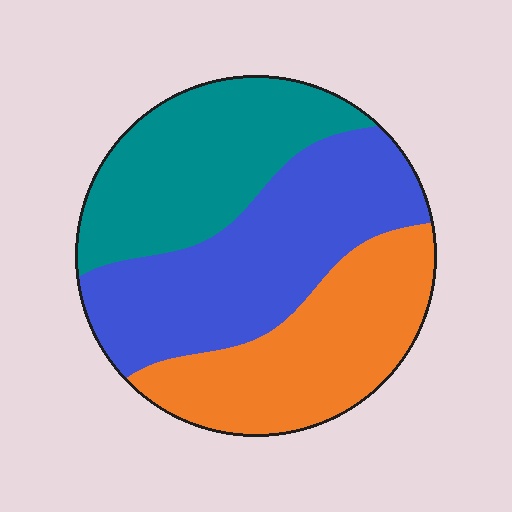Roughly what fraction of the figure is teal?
Teal takes up about one third (1/3) of the figure.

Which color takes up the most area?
Blue, at roughly 40%.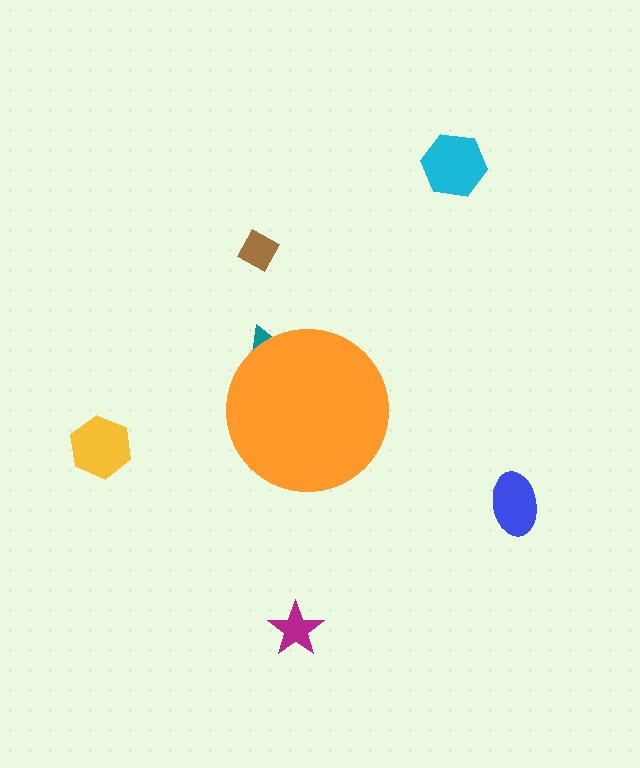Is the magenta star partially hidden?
No, the magenta star is fully visible.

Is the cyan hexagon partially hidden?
No, the cyan hexagon is fully visible.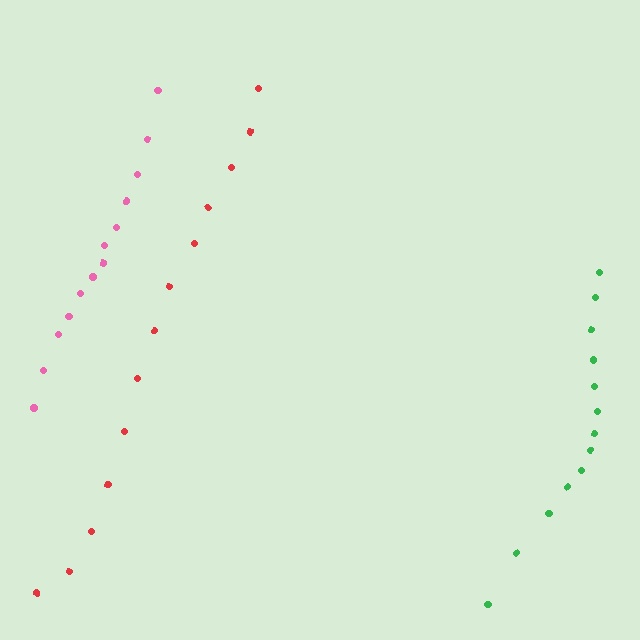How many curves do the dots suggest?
There are 3 distinct paths.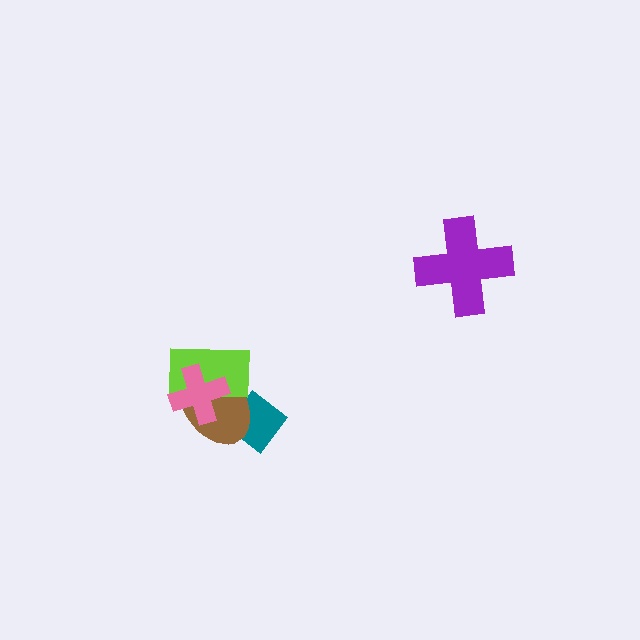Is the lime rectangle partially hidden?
Yes, it is partially covered by another shape.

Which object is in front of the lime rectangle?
The pink cross is in front of the lime rectangle.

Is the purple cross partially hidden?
No, no other shape covers it.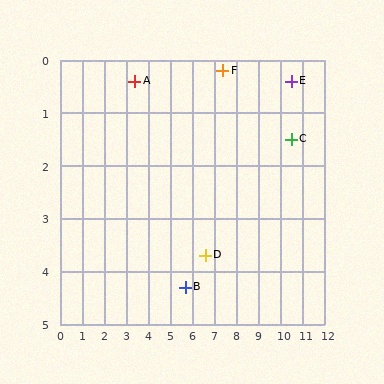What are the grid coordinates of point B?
Point B is at approximately (5.7, 4.3).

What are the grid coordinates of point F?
Point F is at approximately (7.4, 0.2).